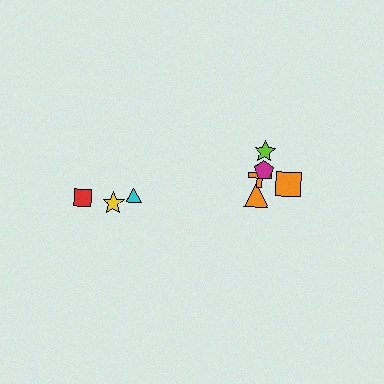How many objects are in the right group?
There are 5 objects.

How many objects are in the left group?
There are 3 objects.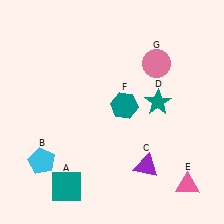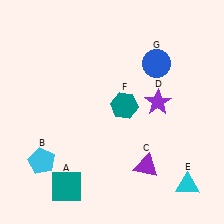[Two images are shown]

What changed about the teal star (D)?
In Image 1, D is teal. In Image 2, it changed to purple.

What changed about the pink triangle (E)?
In Image 1, E is pink. In Image 2, it changed to cyan.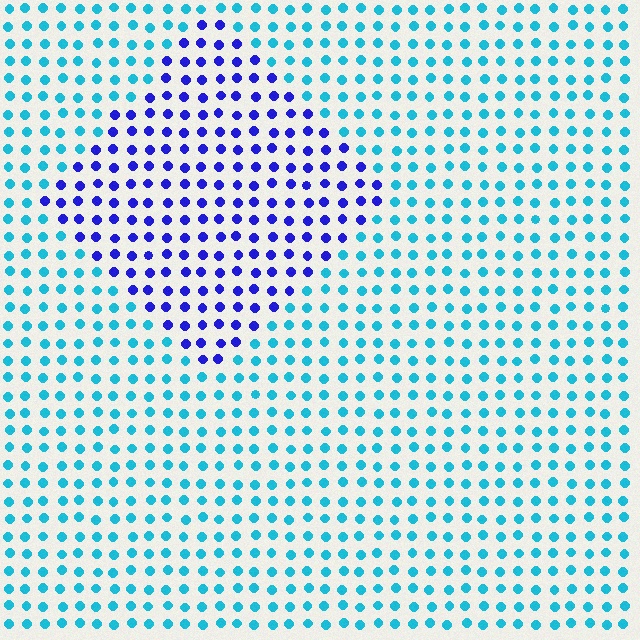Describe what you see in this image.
The image is filled with small cyan elements in a uniform arrangement. A diamond-shaped region is visible where the elements are tinted to a slightly different hue, forming a subtle color boundary.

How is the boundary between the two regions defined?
The boundary is defined purely by a slight shift in hue (about 54 degrees). Spacing, size, and orientation are identical on both sides.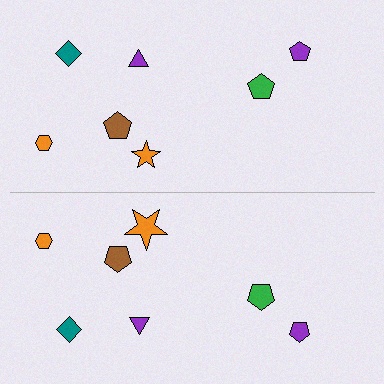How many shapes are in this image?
There are 14 shapes in this image.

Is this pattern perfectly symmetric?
No, the pattern is not perfectly symmetric. The orange star on the bottom side has a different size than its mirror counterpart.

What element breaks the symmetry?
The orange star on the bottom side has a different size than its mirror counterpart.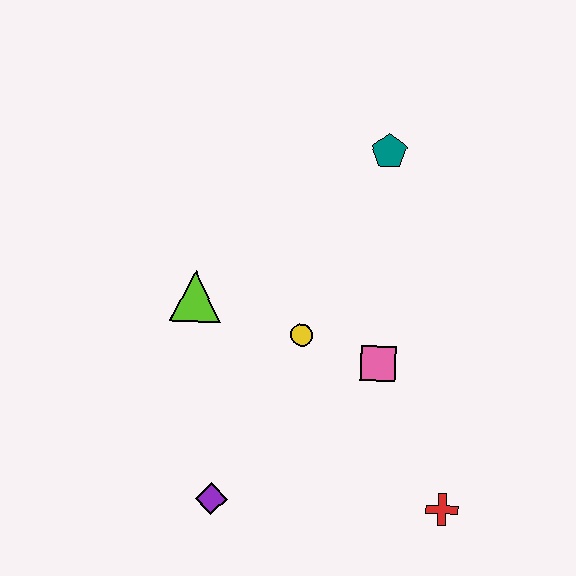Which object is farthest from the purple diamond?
The teal pentagon is farthest from the purple diamond.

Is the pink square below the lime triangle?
Yes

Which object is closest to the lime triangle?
The yellow circle is closest to the lime triangle.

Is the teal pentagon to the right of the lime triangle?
Yes